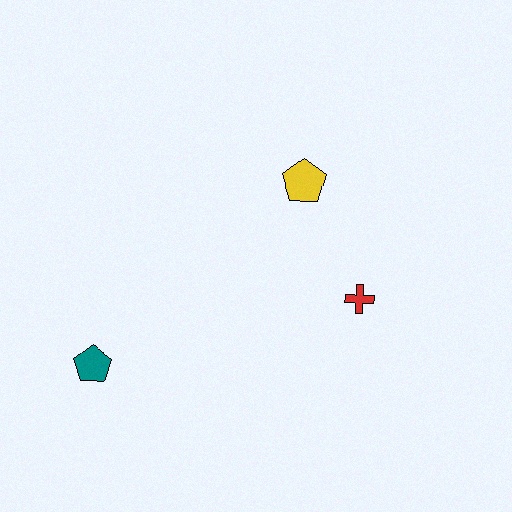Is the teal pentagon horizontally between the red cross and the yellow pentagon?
No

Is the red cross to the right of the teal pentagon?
Yes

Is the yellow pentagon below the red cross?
No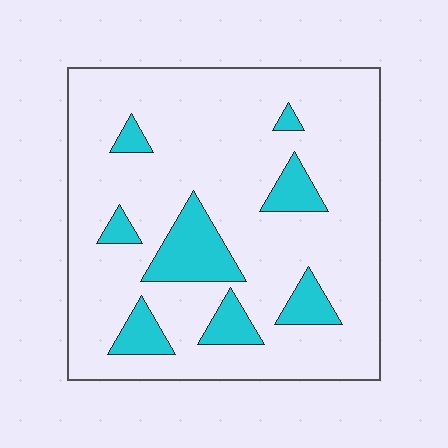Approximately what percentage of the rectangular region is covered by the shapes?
Approximately 15%.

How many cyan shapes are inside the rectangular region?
8.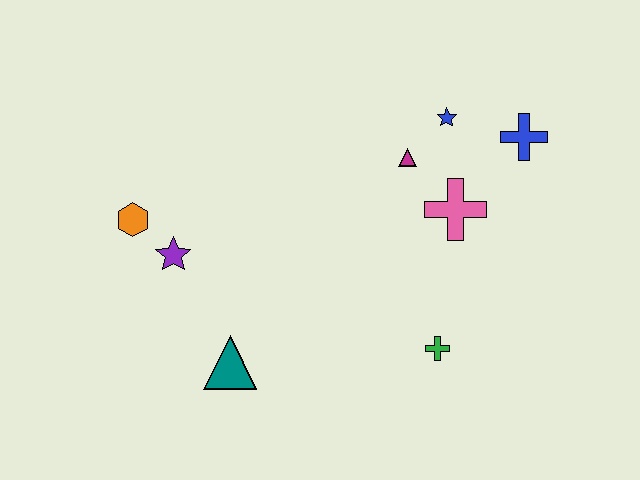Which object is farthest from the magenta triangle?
The orange hexagon is farthest from the magenta triangle.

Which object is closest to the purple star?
The orange hexagon is closest to the purple star.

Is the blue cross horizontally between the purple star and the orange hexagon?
No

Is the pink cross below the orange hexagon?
No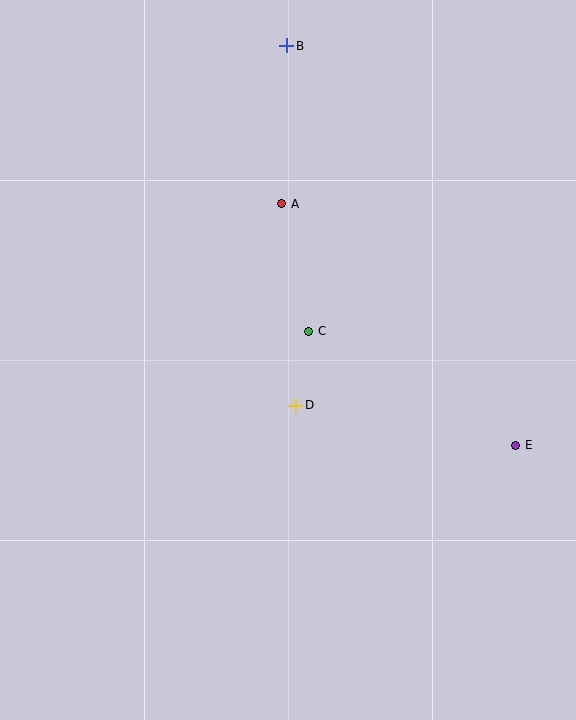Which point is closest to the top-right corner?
Point B is closest to the top-right corner.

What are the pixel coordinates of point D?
Point D is at (296, 405).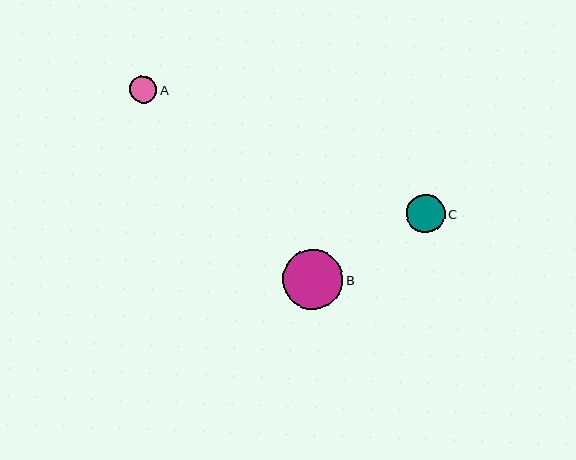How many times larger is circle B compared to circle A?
Circle B is approximately 2.2 times the size of circle A.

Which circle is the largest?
Circle B is the largest with a size of approximately 60 pixels.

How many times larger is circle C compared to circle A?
Circle C is approximately 1.4 times the size of circle A.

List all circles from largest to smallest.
From largest to smallest: B, C, A.